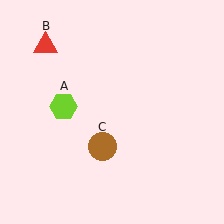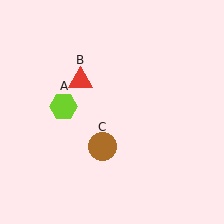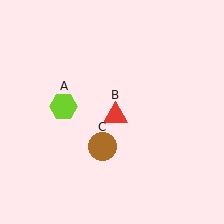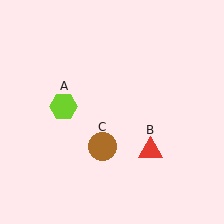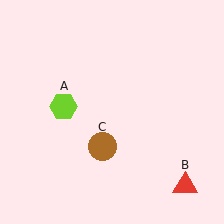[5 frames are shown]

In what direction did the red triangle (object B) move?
The red triangle (object B) moved down and to the right.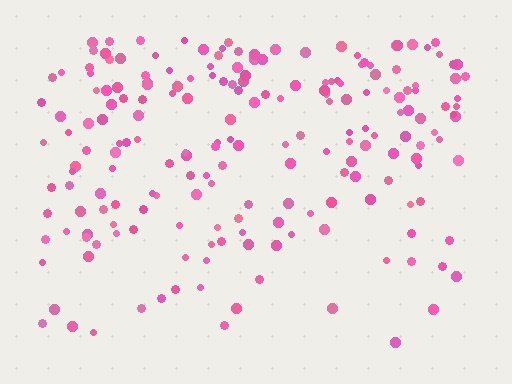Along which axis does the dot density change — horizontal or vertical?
Vertical.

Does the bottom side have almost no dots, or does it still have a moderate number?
Still a moderate number, just noticeably fewer than the top.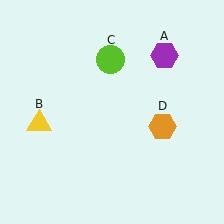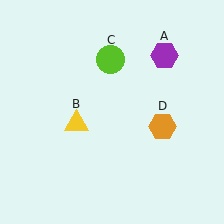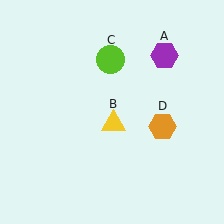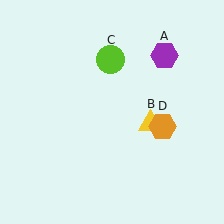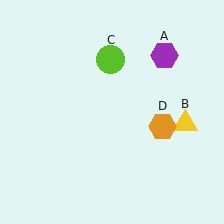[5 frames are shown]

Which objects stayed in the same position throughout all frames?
Purple hexagon (object A) and lime circle (object C) and orange hexagon (object D) remained stationary.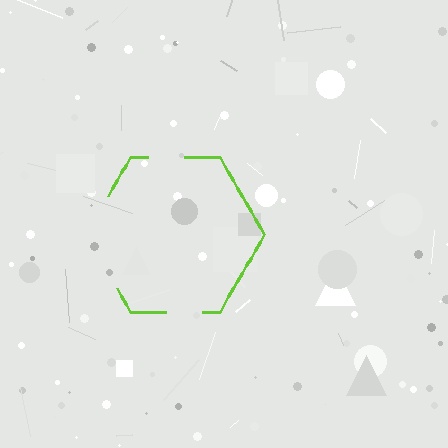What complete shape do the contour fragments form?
The contour fragments form a hexagon.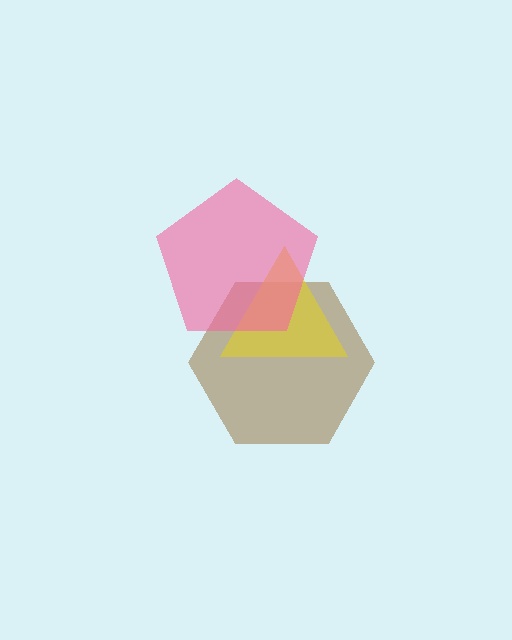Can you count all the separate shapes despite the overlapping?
Yes, there are 3 separate shapes.